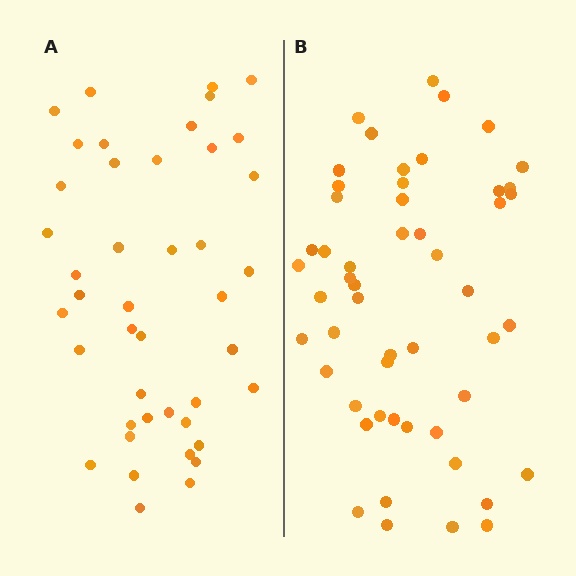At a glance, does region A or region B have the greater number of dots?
Region B (the right region) has more dots.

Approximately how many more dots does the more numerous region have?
Region B has roughly 8 or so more dots than region A.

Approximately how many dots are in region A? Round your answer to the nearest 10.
About 40 dots. (The exact count is 43, which rounds to 40.)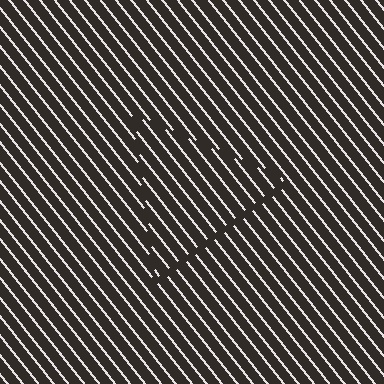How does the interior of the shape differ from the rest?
The interior of the shape contains the same grating, shifted by half a period — the contour is defined by the phase discontinuity where line-ends from the inner and outer gratings abut.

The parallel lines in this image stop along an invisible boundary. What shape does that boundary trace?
An illusory triangle. The interior of the shape contains the same grating, shifted by half a period — the contour is defined by the phase discontinuity where line-ends from the inner and outer gratings abut.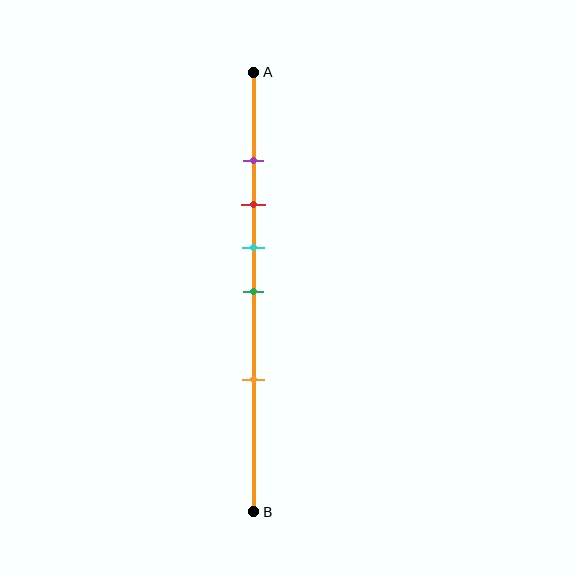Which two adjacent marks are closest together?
The purple and red marks are the closest adjacent pair.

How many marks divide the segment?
There are 5 marks dividing the segment.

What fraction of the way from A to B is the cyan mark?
The cyan mark is approximately 40% (0.4) of the way from A to B.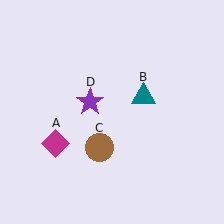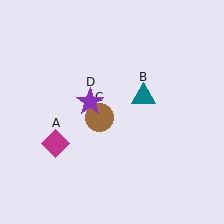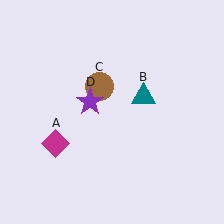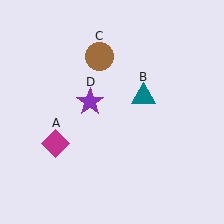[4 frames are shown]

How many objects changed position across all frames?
1 object changed position: brown circle (object C).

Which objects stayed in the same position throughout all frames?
Magenta diamond (object A) and teal triangle (object B) and purple star (object D) remained stationary.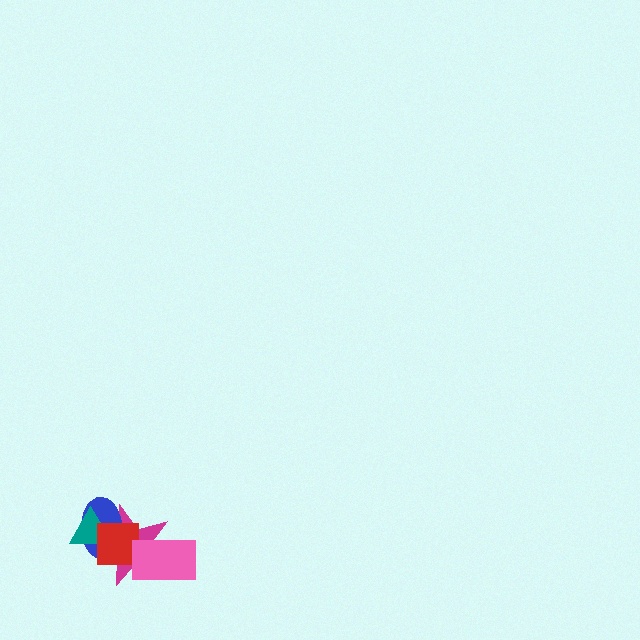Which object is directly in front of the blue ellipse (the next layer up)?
The teal triangle is directly in front of the blue ellipse.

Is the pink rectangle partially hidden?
No, no other shape covers it.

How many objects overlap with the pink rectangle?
2 objects overlap with the pink rectangle.